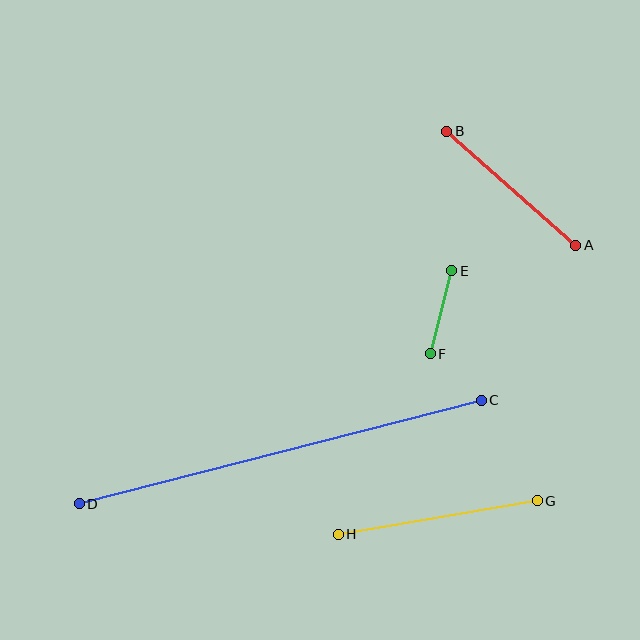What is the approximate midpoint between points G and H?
The midpoint is at approximately (438, 517) pixels.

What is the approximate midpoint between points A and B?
The midpoint is at approximately (511, 188) pixels.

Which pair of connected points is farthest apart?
Points C and D are farthest apart.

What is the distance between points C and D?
The distance is approximately 415 pixels.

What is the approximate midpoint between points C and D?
The midpoint is at approximately (280, 452) pixels.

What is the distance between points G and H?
The distance is approximately 202 pixels.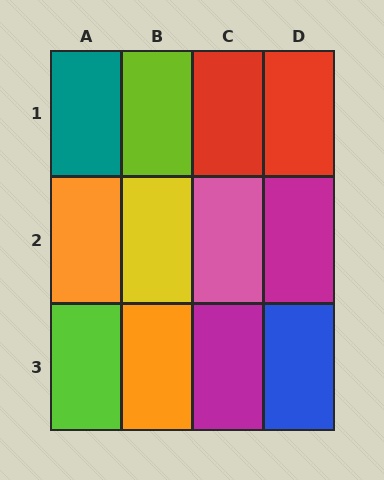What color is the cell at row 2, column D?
Magenta.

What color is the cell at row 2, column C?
Pink.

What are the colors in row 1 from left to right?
Teal, lime, red, red.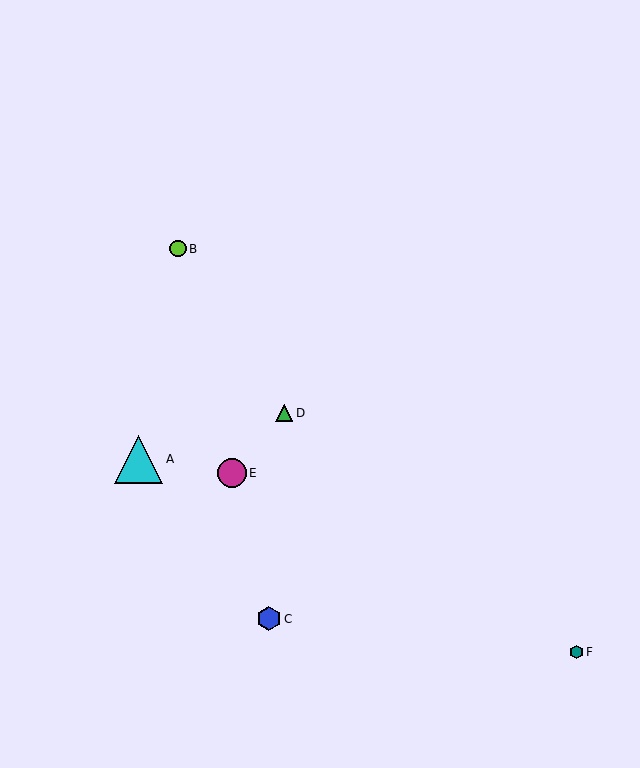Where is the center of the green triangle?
The center of the green triangle is at (284, 413).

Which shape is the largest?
The cyan triangle (labeled A) is the largest.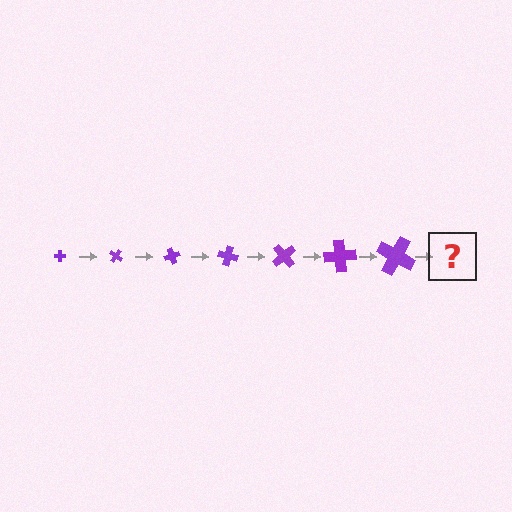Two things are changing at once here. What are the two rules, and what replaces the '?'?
The two rules are that the cross grows larger each step and it rotates 35 degrees each step. The '?' should be a cross, larger than the previous one and rotated 245 degrees from the start.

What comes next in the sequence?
The next element should be a cross, larger than the previous one and rotated 245 degrees from the start.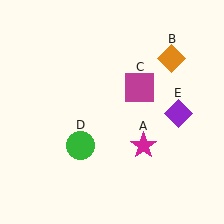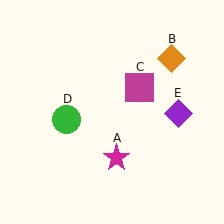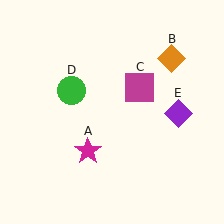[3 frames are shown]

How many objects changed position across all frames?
2 objects changed position: magenta star (object A), green circle (object D).